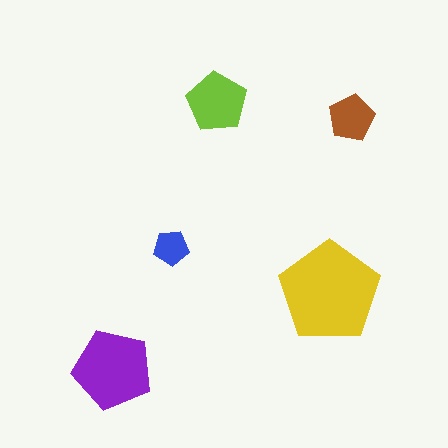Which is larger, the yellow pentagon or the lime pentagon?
The yellow one.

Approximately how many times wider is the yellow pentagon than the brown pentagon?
About 2 times wider.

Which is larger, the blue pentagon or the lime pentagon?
The lime one.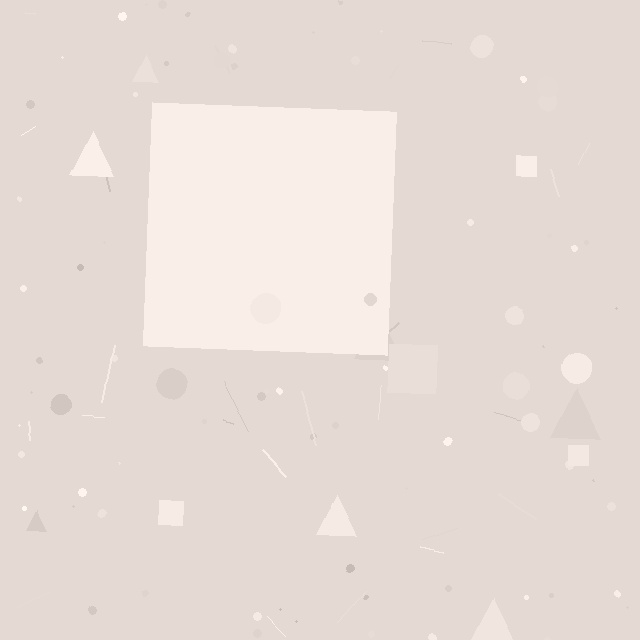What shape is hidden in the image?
A square is hidden in the image.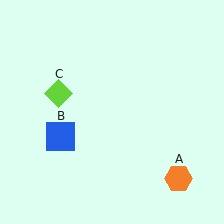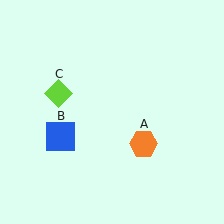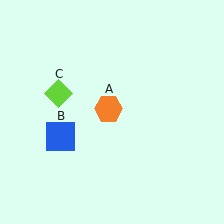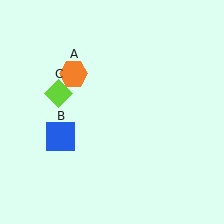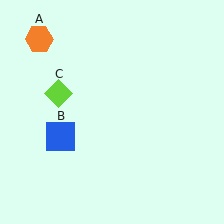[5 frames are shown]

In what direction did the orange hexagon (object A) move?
The orange hexagon (object A) moved up and to the left.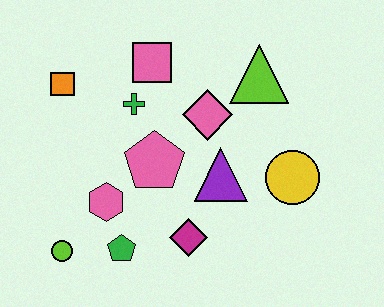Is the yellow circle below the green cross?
Yes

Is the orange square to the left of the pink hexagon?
Yes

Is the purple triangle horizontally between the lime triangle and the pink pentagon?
Yes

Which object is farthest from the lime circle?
The lime triangle is farthest from the lime circle.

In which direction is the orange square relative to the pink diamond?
The orange square is to the left of the pink diamond.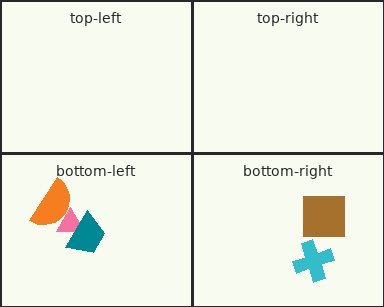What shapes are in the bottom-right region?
The cyan cross, the brown square.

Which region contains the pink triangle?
The bottom-left region.